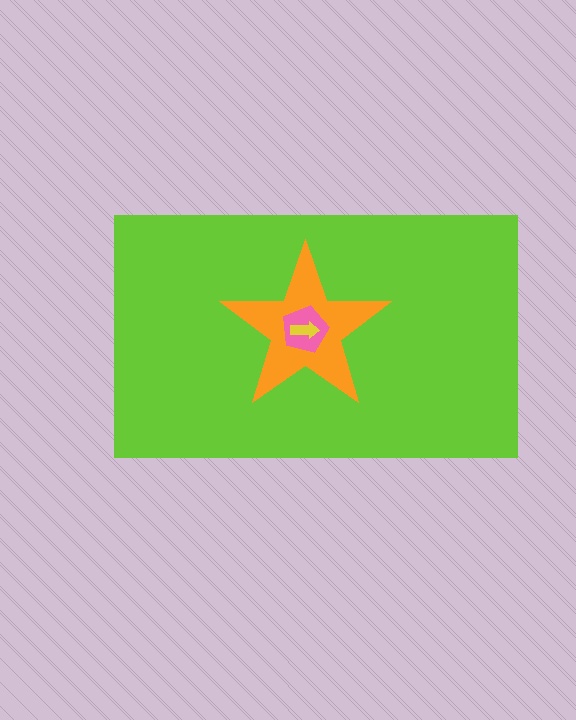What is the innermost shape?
The yellow arrow.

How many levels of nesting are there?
4.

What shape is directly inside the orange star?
The pink pentagon.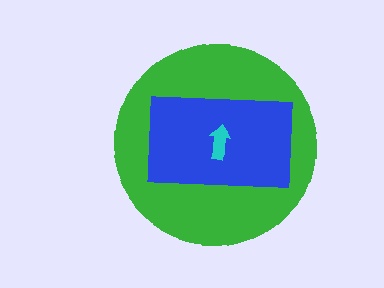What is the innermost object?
The cyan arrow.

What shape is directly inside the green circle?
The blue rectangle.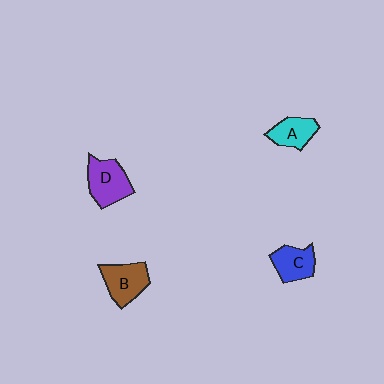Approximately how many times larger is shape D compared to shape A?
Approximately 1.4 times.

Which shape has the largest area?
Shape D (purple).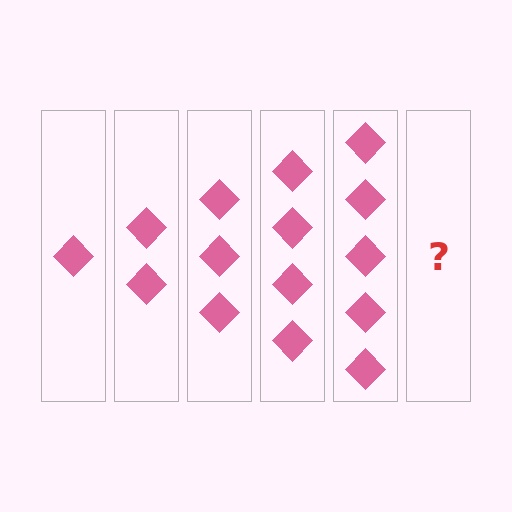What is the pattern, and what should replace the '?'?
The pattern is that each step adds one more diamond. The '?' should be 6 diamonds.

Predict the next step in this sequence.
The next step is 6 diamonds.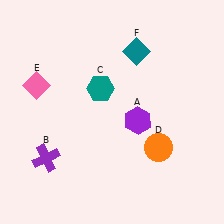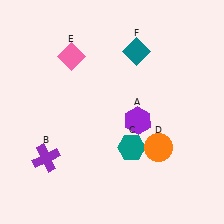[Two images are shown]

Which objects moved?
The objects that moved are: the teal hexagon (C), the pink diamond (E).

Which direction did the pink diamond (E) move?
The pink diamond (E) moved right.